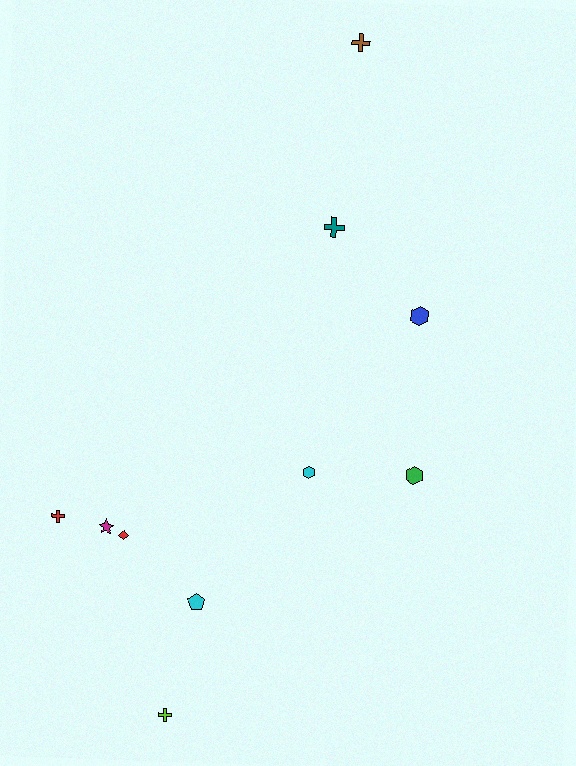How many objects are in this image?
There are 10 objects.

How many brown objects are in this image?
There is 1 brown object.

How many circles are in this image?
There are no circles.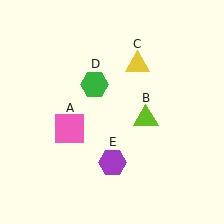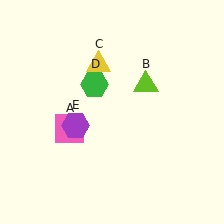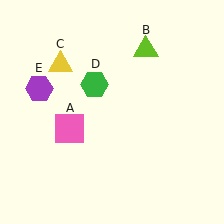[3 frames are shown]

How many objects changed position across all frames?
3 objects changed position: lime triangle (object B), yellow triangle (object C), purple hexagon (object E).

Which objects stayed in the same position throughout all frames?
Pink square (object A) and green hexagon (object D) remained stationary.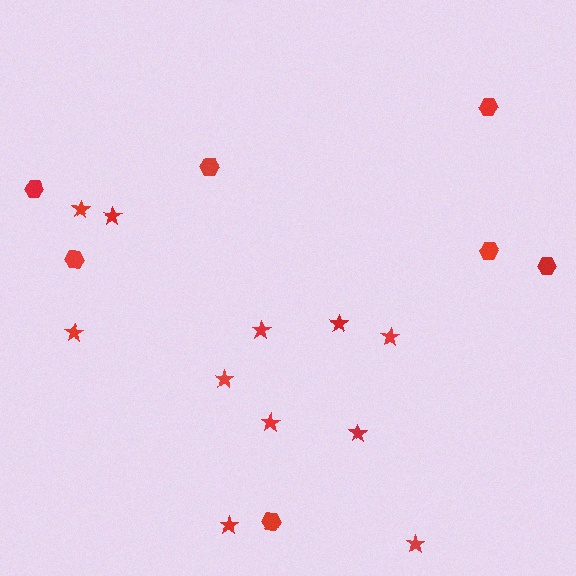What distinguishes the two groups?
There are 2 groups: one group of hexagons (7) and one group of stars (11).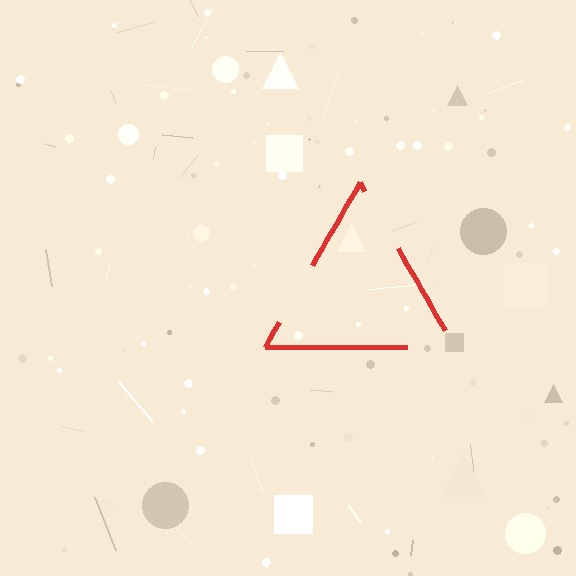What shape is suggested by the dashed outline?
The dashed outline suggests a triangle.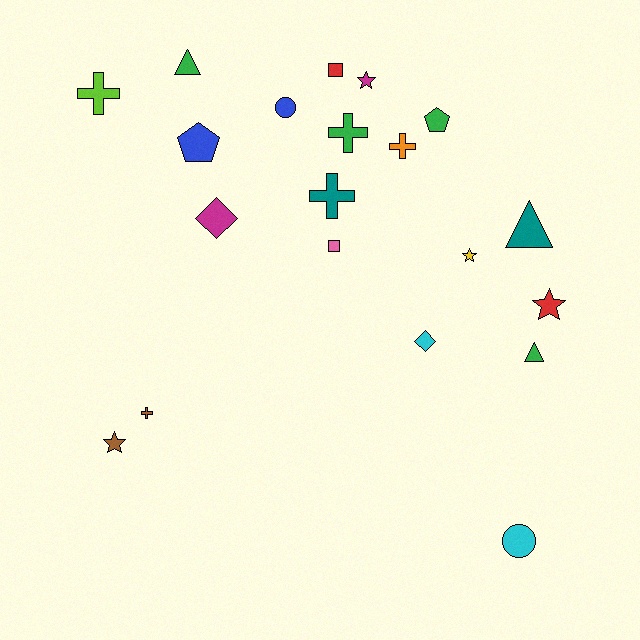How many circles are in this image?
There are 2 circles.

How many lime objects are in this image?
There is 1 lime object.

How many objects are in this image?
There are 20 objects.